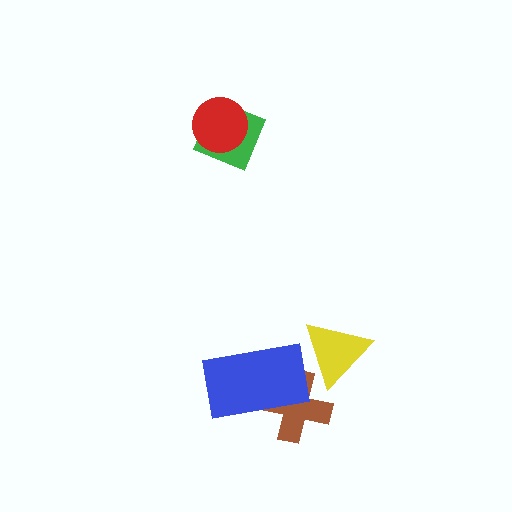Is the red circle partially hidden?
No, no other shape covers it.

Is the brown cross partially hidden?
Yes, it is partially covered by another shape.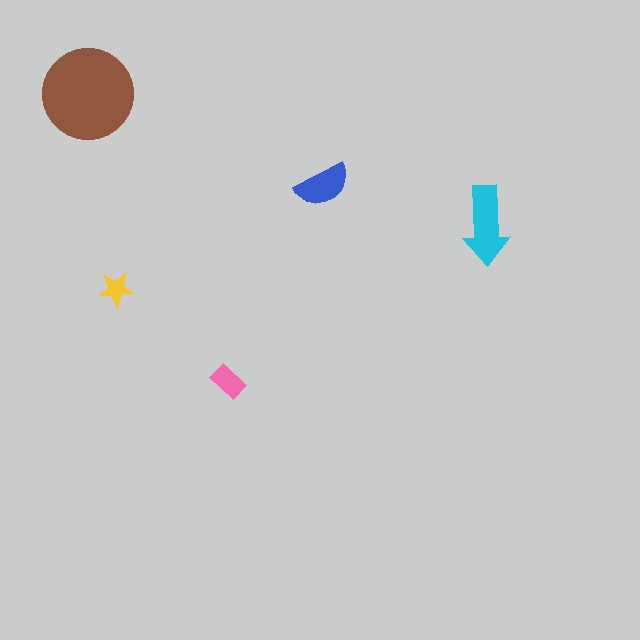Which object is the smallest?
The yellow star.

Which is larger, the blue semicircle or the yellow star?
The blue semicircle.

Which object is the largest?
The brown circle.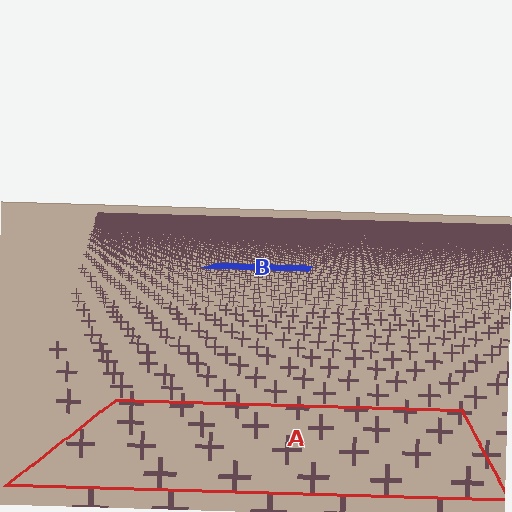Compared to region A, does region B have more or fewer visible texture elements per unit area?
Region B has more texture elements per unit area — they are packed more densely because it is farther away.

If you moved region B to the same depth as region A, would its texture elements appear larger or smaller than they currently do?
They would appear larger. At a closer depth, the same texture elements are projected at a bigger on-screen size.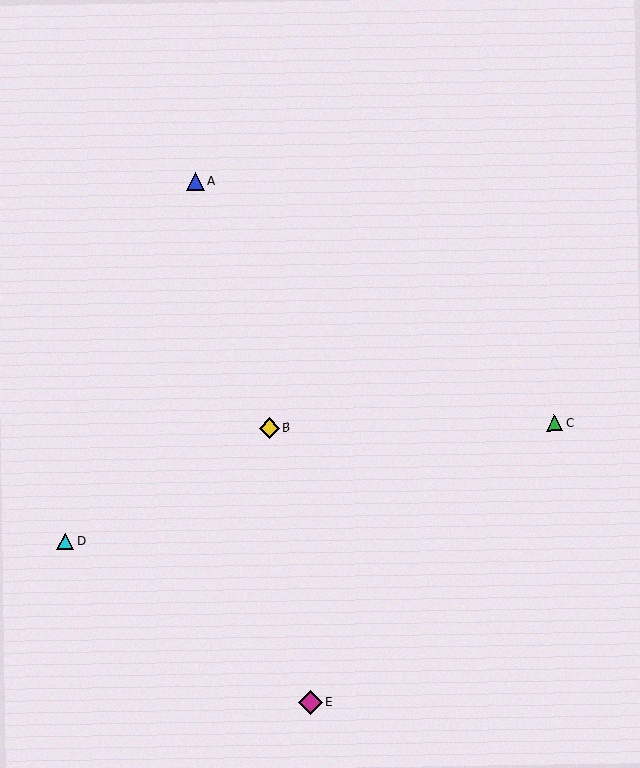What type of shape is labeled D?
Shape D is a cyan triangle.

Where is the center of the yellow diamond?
The center of the yellow diamond is at (269, 428).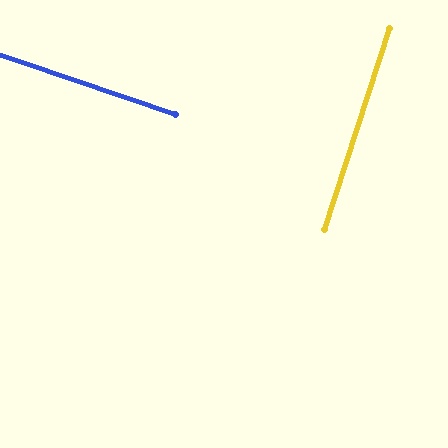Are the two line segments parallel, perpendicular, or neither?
Perpendicular — they meet at approximately 89°.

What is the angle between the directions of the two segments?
Approximately 89 degrees.